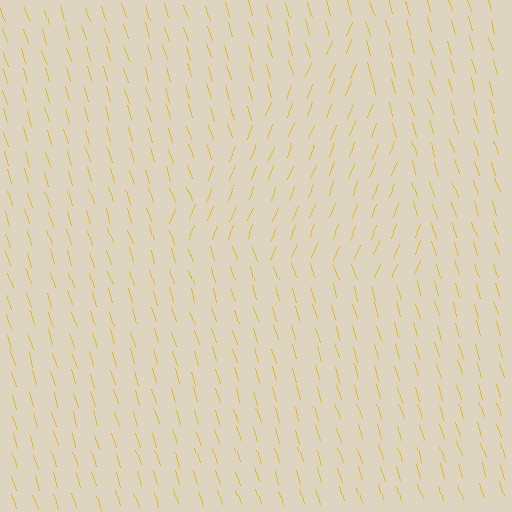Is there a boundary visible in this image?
Yes, there is a texture boundary formed by a change in line orientation.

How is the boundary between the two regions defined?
The boundary is defined purely by a change in line orientation (approximately 40 degrees difference). All lines are the same color and thickness.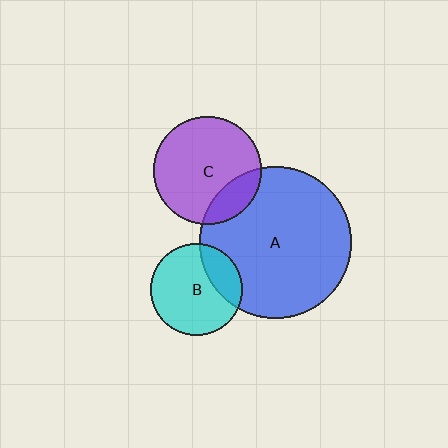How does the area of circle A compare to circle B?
Approximately 2.8 times.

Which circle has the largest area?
Circle A (blue).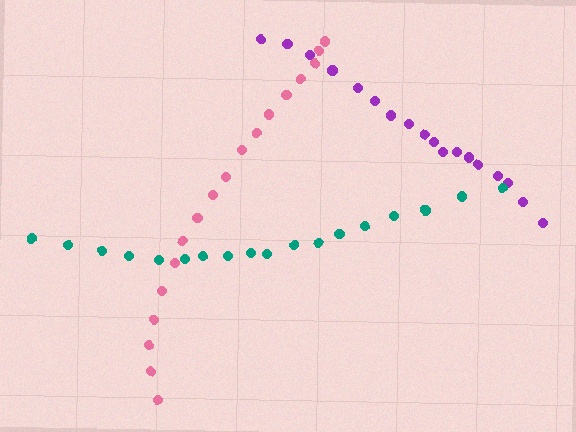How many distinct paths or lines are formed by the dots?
There are 3 distinct paths.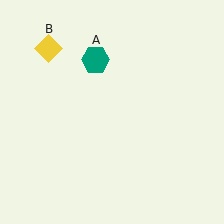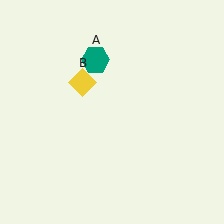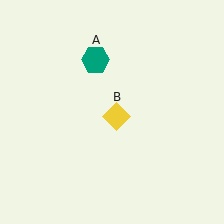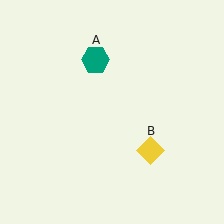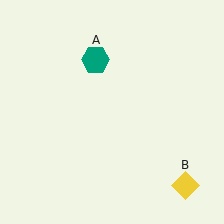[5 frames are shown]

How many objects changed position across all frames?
1 object changed position: yellow diamond (object B).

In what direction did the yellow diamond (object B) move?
The yellow diamond (object B) moved down and to the right.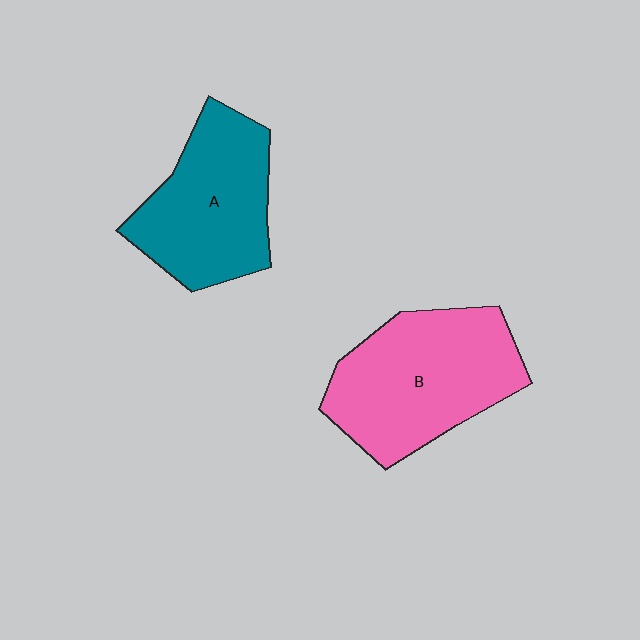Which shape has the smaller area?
Shape A (teal).